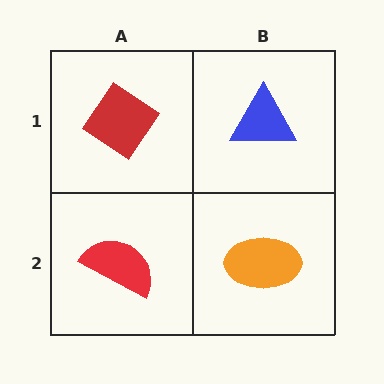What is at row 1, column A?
A red diamond.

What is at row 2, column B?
An orange ellipse.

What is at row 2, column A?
A red semicircle.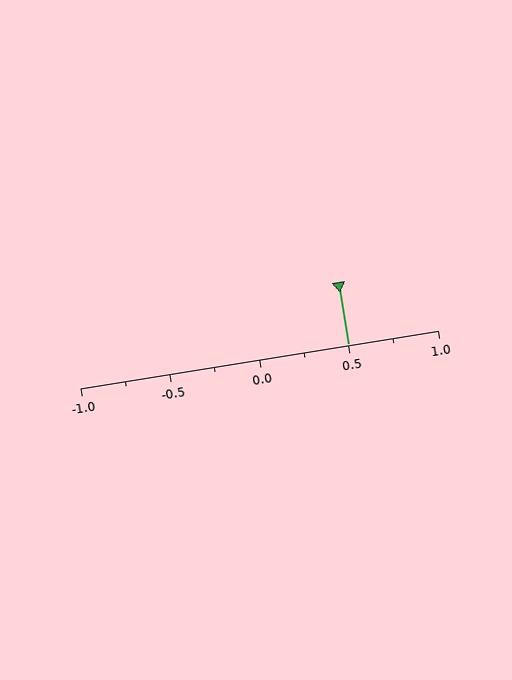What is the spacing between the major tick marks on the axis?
The major ticks are spaced 0.5 apart.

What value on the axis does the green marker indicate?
The marker indicates approximately 0.5.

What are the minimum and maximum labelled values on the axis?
The axis runs from -1.0 to 1.0.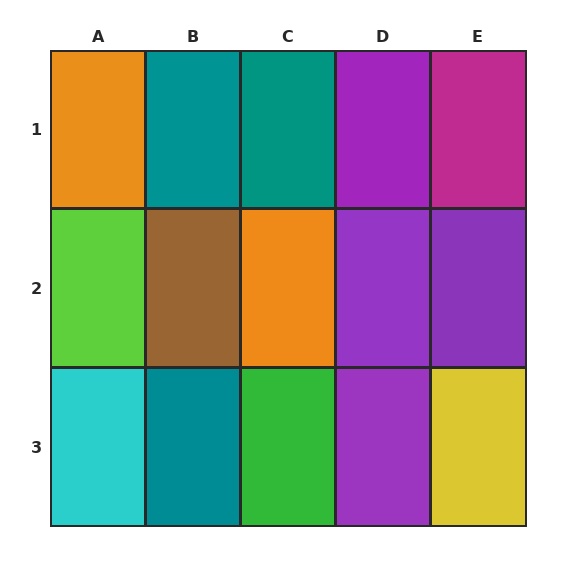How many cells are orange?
2 cells are orange.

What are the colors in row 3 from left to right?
Cyan, teal, green, purple, yellow.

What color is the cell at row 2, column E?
Purple.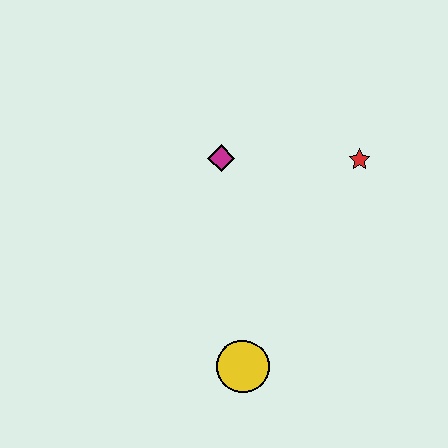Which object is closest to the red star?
The magenta diamond is closest to the red star.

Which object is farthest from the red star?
The yellow circle is farthest from the red star.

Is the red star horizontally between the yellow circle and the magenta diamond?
No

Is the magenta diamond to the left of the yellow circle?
Yes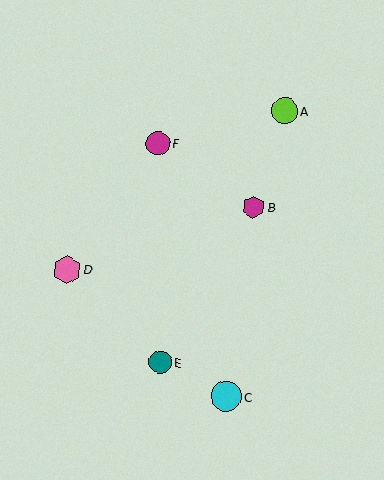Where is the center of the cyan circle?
The center of the cyan circle is at (226, 396).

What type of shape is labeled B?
Shape B is a magenta hexagon.